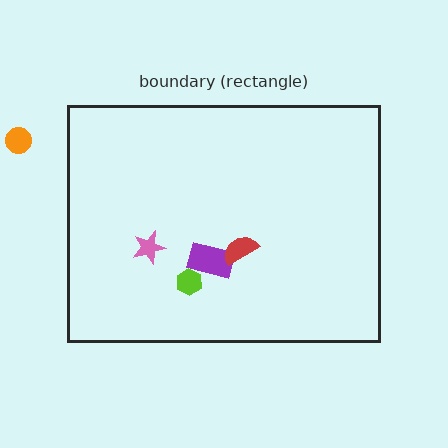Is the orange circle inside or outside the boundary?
Outside.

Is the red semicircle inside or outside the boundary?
Inside.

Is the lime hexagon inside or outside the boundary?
Inside.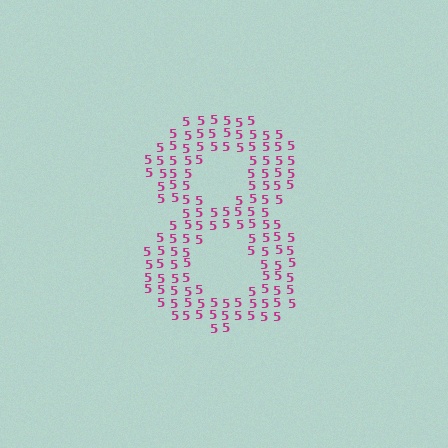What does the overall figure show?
The overall figure shows the digit 8.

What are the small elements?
The small elements are digit 5's.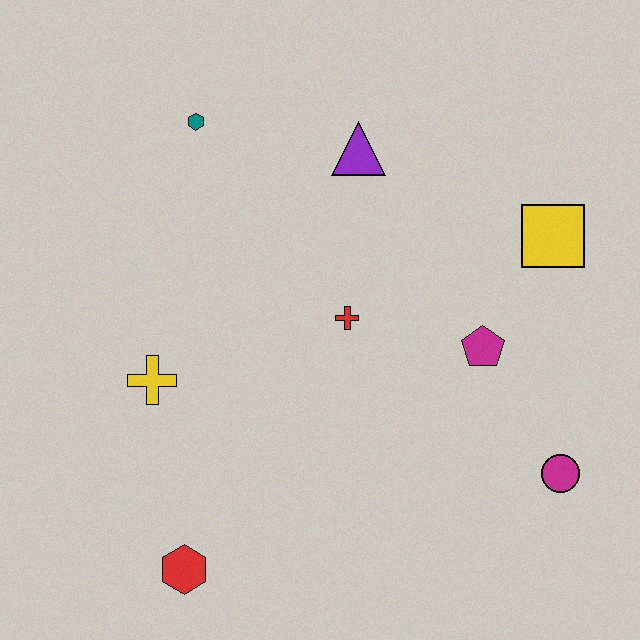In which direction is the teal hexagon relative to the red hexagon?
The teal hexagon is above the red hexagon.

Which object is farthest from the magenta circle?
The teal hexagon is farthest from the magenta circle.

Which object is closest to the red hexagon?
The yellow cross is closest to the red hexagon.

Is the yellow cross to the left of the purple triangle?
Yes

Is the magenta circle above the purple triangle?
No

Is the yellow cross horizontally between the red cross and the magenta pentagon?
No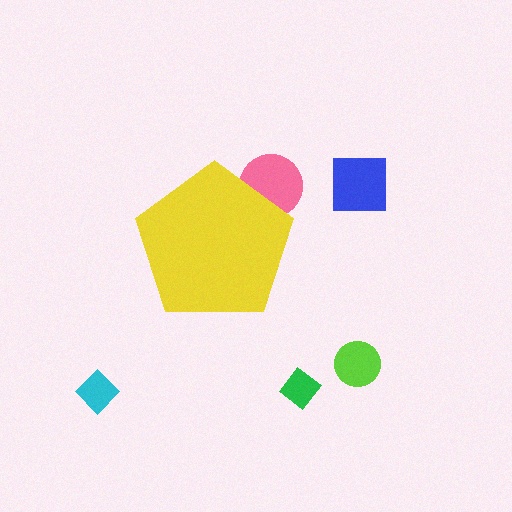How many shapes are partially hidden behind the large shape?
1 shape is partially hidden.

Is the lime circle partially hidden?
No, the lime circle is fully visible.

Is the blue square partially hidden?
No, the blue square is fully visible.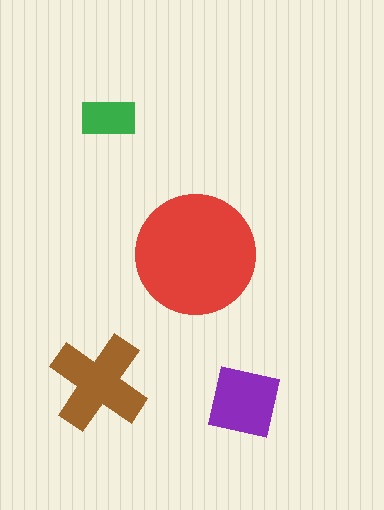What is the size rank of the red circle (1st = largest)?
1st.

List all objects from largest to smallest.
The red circle, the brown cross, the purple square, the green rectangle.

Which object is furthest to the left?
The brown cross is leftmost.